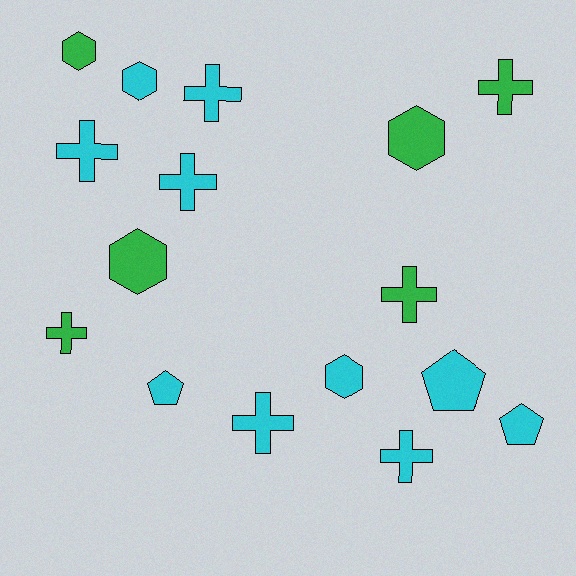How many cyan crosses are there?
There are 5 cyan crosses.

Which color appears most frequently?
Cyan, with 10 objects.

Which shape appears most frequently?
Cross, with 8 objects.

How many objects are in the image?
There are 16 objects.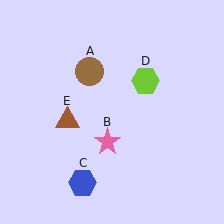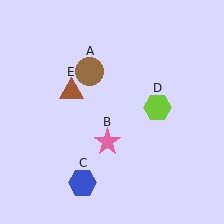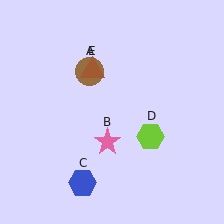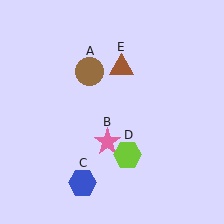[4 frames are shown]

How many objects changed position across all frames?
2 objects changed position: lime hexagon (object D), brown triangle (object E).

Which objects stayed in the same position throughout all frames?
Brown circle (object A) and pink star (object B) and blue hexagon (object C) remained stationary.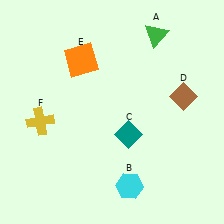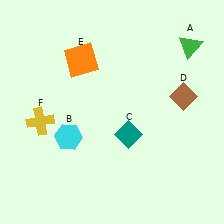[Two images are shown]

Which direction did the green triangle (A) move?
The green triangle (A) moved right.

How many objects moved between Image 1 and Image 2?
2 objects moved between the two images.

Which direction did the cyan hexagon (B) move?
The cyan hexagon (B) moved left.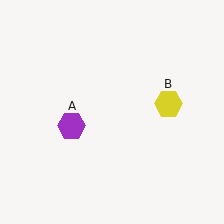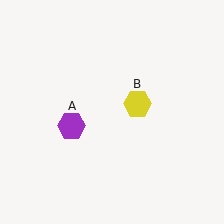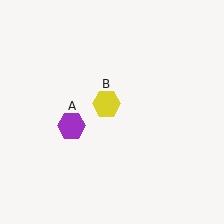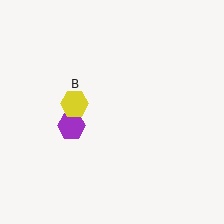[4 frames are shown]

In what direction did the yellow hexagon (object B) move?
The yellow hexagon (object B) moved left.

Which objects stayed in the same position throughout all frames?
Purple hexagon (object A) remained stationary.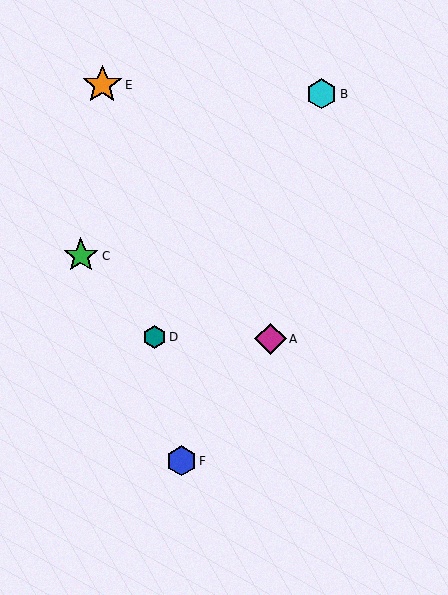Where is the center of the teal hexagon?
The center of the teal hexagon is at (155, 337).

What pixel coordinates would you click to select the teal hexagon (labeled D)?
Click at (155, 337) to select the teal hexagon D.